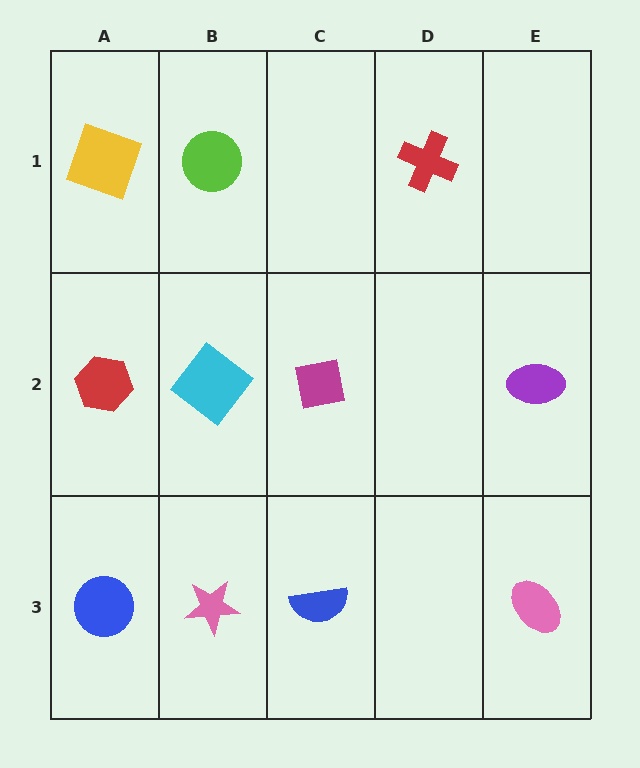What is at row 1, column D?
A red cross.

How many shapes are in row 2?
4 shapes.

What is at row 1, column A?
A yellow square.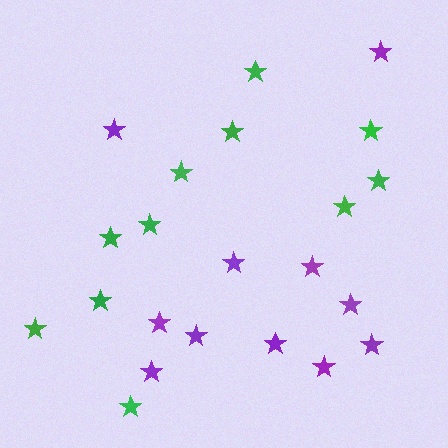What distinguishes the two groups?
There are 2 groups: one group of green stars (11) and one group of purple stars (11).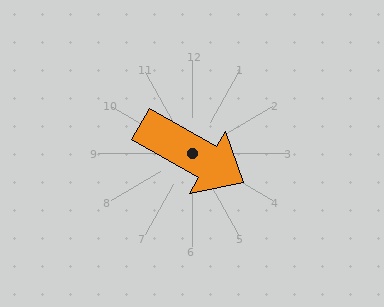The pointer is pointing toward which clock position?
Roughly 4 o'clock.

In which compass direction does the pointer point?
Southeast.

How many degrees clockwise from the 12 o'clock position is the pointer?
Approximately 120 degrees.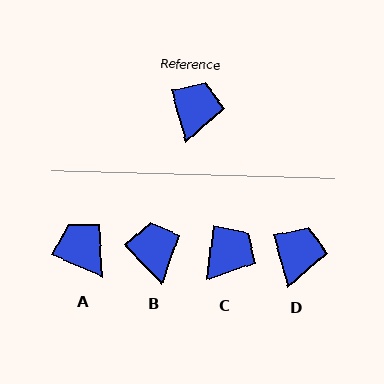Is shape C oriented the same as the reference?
No, it is off by about 23 degrees.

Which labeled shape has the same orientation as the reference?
D.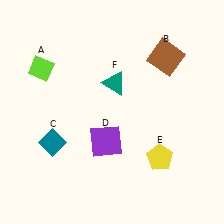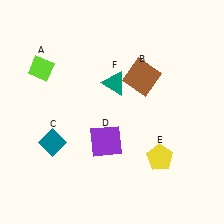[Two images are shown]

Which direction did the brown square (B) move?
The brown square (B) moved left.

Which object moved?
The brown square (B) moved left.